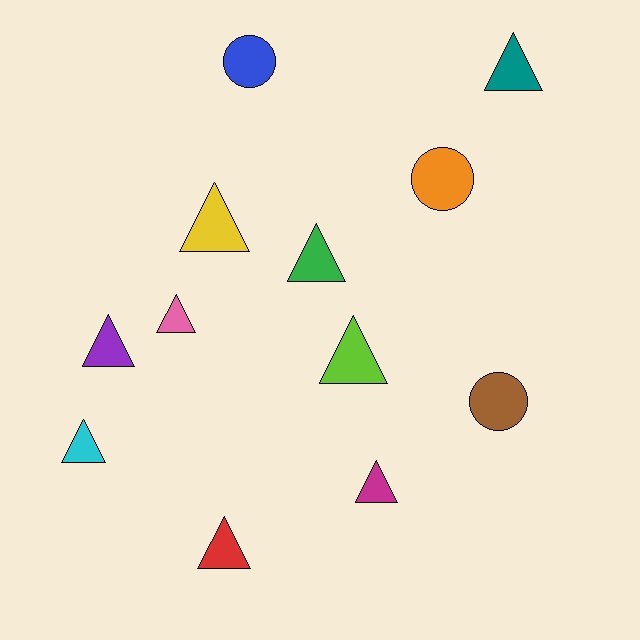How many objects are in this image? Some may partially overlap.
There are 12 objects.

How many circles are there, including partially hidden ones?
There are 3 circles.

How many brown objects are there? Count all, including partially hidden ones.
There is 1 brown object.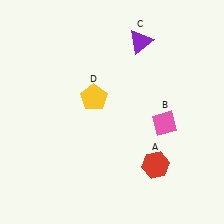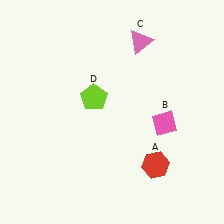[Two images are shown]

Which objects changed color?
C changed from purple to pink. D changed from yellow to lime.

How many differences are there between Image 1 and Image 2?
There are 2 differences between the two images.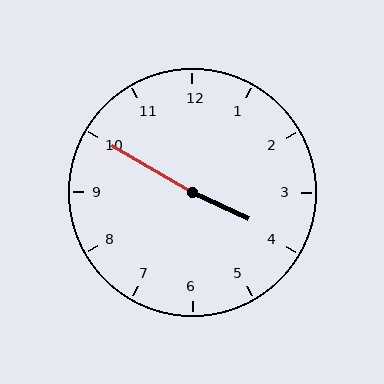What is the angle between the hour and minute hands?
Approximately 175 degrees.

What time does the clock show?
3:50.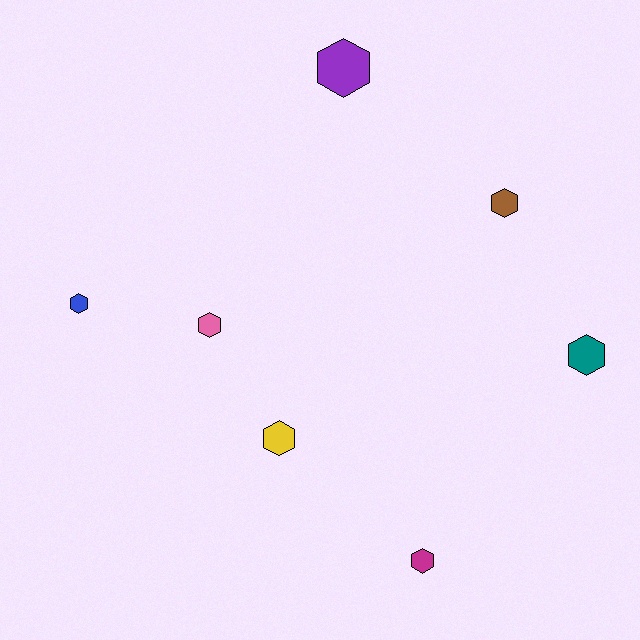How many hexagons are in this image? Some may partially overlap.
There are 7 hexagons.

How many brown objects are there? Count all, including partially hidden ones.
There is 1 brown object.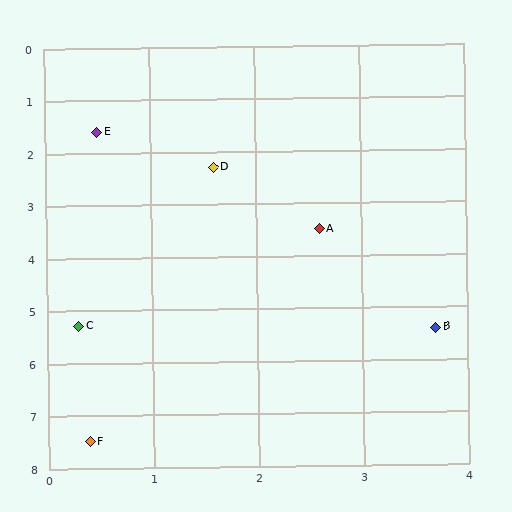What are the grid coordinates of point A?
Point A is at approximately (2.6, 3.5).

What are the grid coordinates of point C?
Point C is at approximately (0.3, 5.3).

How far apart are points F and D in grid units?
Points F and D are about 5.3 grid units apart.